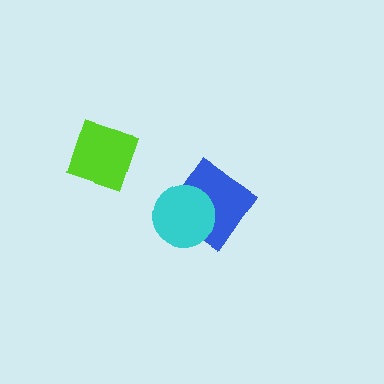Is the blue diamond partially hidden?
Yes, it is partially covered by another shape.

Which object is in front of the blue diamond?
The cyan circle is in front of the blue diamond.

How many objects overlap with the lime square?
0 objects overlap with the lime square.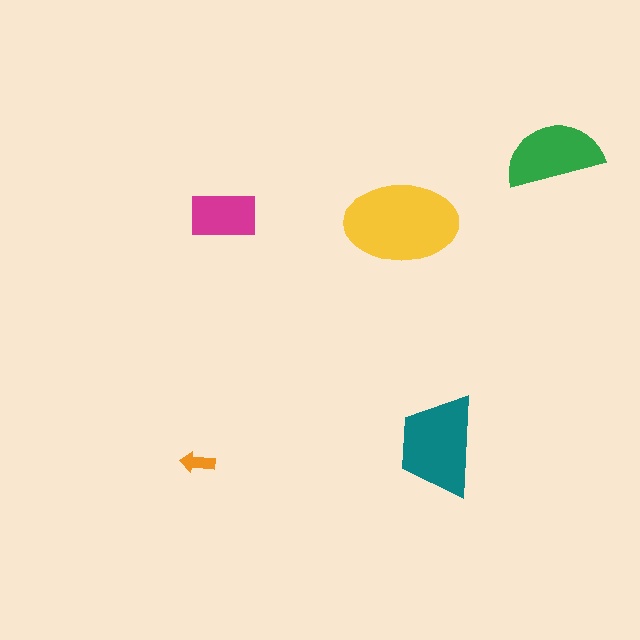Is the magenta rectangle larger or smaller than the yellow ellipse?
Smaller.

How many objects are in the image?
There are 5 objects in the image.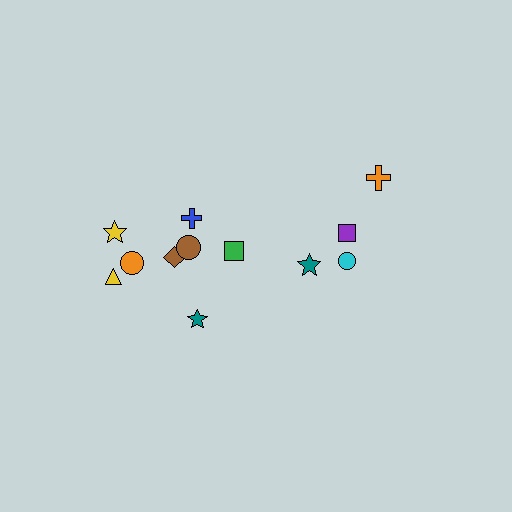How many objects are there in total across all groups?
There are 12 objects.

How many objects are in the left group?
There are 8 objects.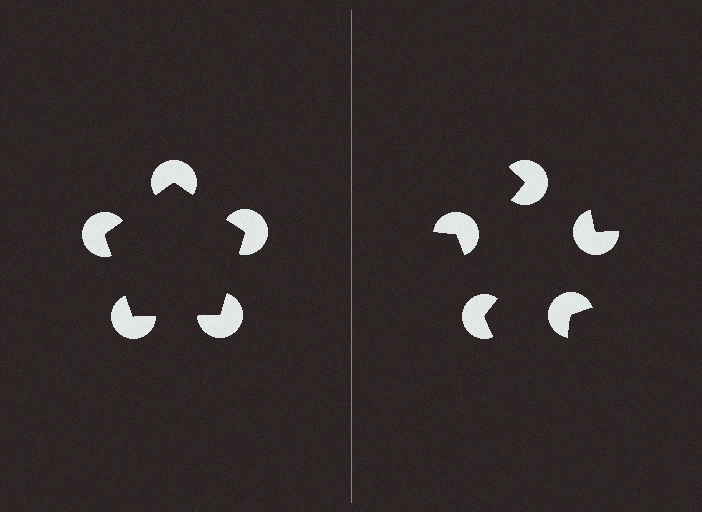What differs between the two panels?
The pac-man discs are positioned identically on both sides; only the wedge orientations differ. On the left they align to a pentagon; on the right they are misaligned.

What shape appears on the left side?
An illusory pentagon.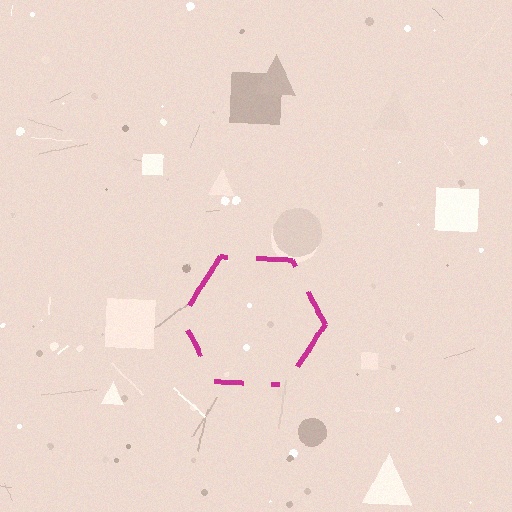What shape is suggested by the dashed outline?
The dashed outline suggests a hexagon.